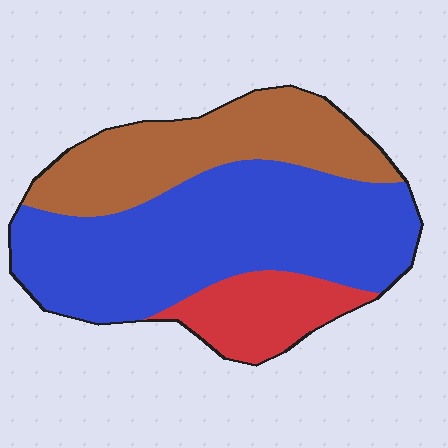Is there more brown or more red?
Brown.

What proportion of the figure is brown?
Brown covers around 30% of the figure.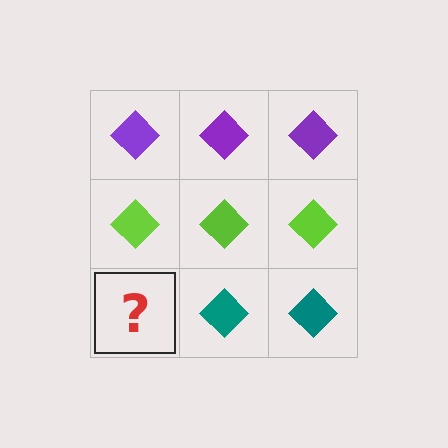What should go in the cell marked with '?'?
The missing cell should contain a teal diamond.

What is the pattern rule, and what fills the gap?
The rule is that each row has a consistent color. The gap should be filled with a teal diamond.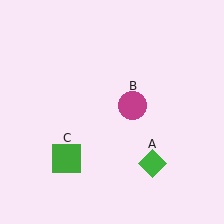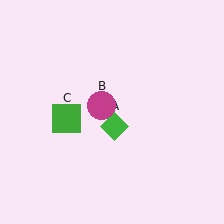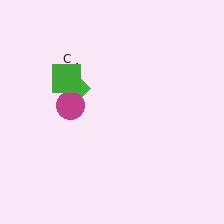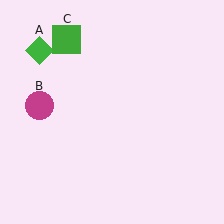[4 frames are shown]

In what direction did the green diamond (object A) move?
The green diamond (object A) moved up and to the left.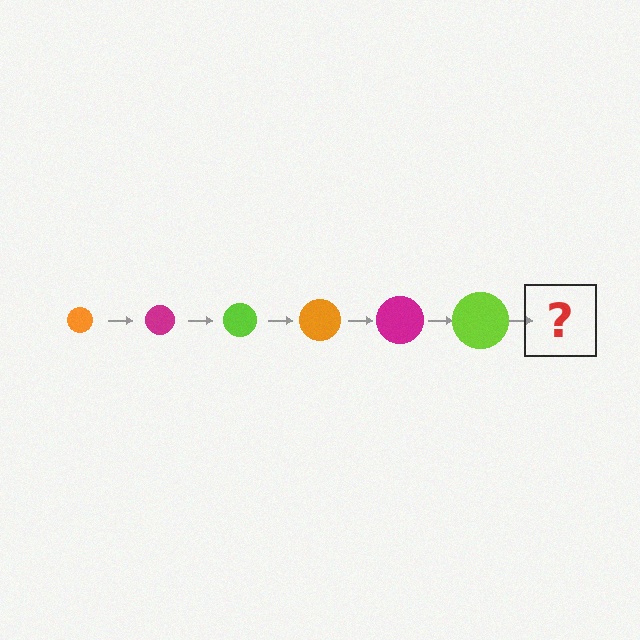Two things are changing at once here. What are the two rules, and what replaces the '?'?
The two rules are that the circle grows larger each step and the color cycles through orange, magenta, and lime. The '?' should be an orange circle, larger than the previous one.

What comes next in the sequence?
The next element should be an orange circle, larger than the previous one.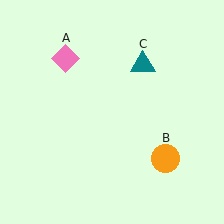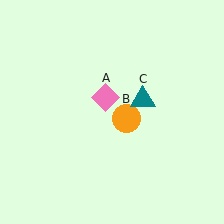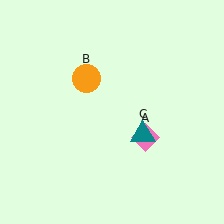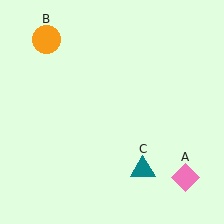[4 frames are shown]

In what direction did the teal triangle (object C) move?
The teal triangle (object C) moved down.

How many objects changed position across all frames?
3 objects changed position: pink diamond (object A), orange circle (object B), teal triangle (object C).